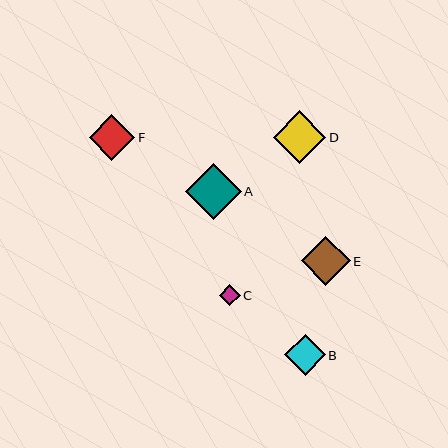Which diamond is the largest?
Diamond A is the largest with a size of approximately 55 pixels.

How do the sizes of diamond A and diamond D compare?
Diamond A and diamond D are approximately the same size.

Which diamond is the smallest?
Diamond C is the smallest with a size of approximately 21 pixels.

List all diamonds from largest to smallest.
From largest to smallest: A, D, E, F, B, C.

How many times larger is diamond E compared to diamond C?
Diamond E is approximately 2.3 times the size of diamond C.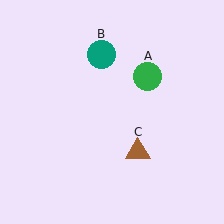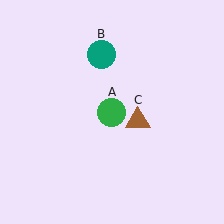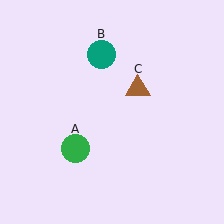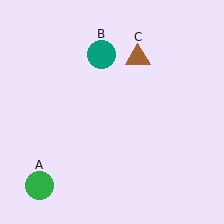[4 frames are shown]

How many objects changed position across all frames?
2 objects changed position: green circle (object A), brown triangle (object C).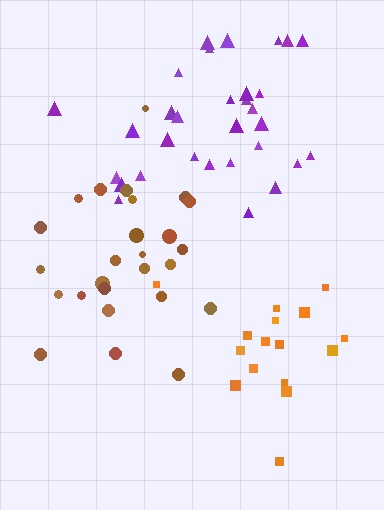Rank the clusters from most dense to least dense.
purple, brown, orange.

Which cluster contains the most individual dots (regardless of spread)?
Purple (31).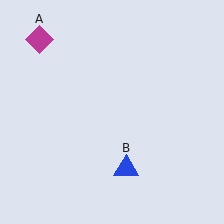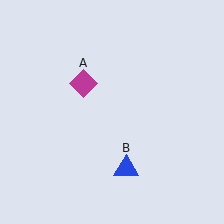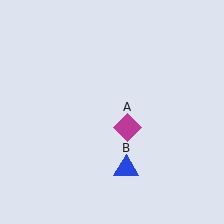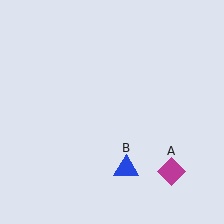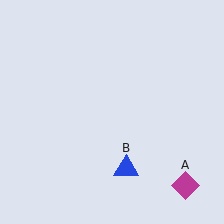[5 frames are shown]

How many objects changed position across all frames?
1 object changed position: magenta diamond (object A).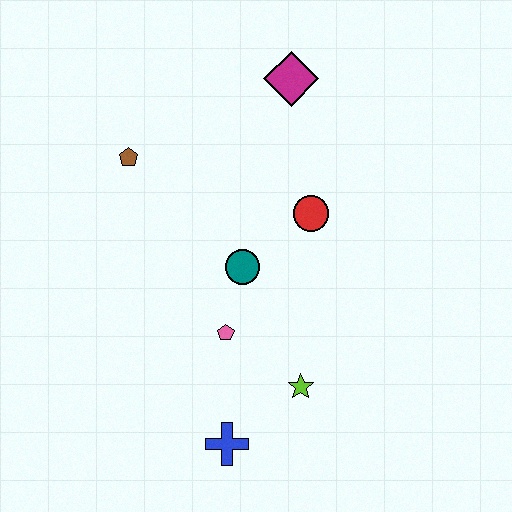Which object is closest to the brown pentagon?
The teal circle is closest to the brown pentagon.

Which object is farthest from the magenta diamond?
The blue cross is farthest from the magenta diamond.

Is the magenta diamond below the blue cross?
No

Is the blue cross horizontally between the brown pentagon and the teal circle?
Yes